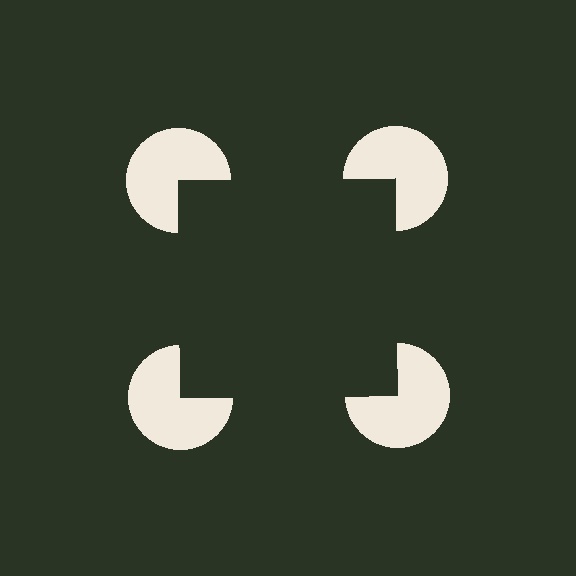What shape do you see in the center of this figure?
An illusory square — its edges are inferred from the aligned wedge cuts in the pac-man discs, not physically drawn.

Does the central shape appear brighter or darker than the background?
It typically appears slightly darker than the background, even though no actual brightness change is drawn.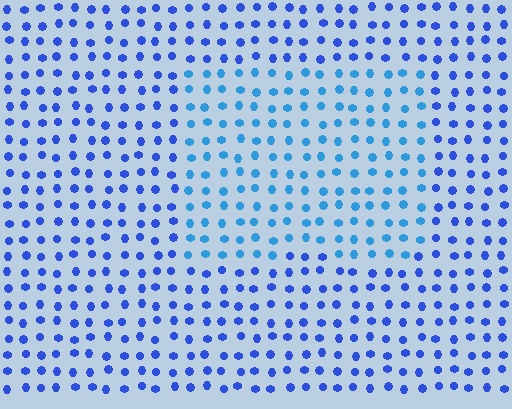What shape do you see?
I see a rectangle.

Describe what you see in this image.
The image is filled with small blue elements in a uniform arrangement. A rectangle-shaped region is visible where the elements are tinted to a slightly different hue, forming a subtle color boundary.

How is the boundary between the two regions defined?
The boundary is defined purely by a slight shift in hue (about 26 degrees). Spacing, size, and orientation are identical on both sides.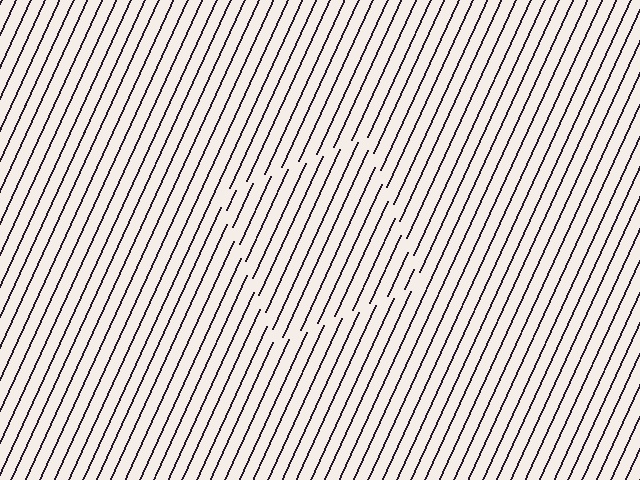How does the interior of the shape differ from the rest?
The interior of the shape contains the same grating, shifted by half a period — the contour is defined by the phase discontinuity where line-ends from the inner and outer gratings abut.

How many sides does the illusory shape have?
4 sides — the line-ends trace a square.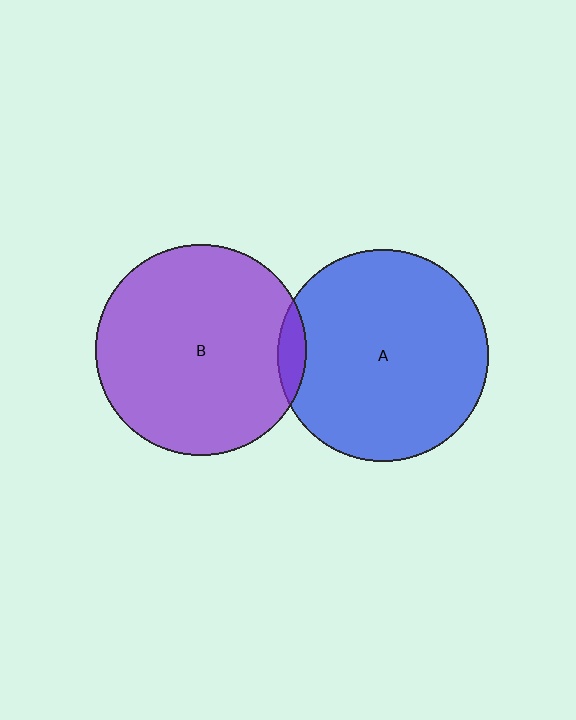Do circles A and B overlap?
Yes.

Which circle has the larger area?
Circle B (purple).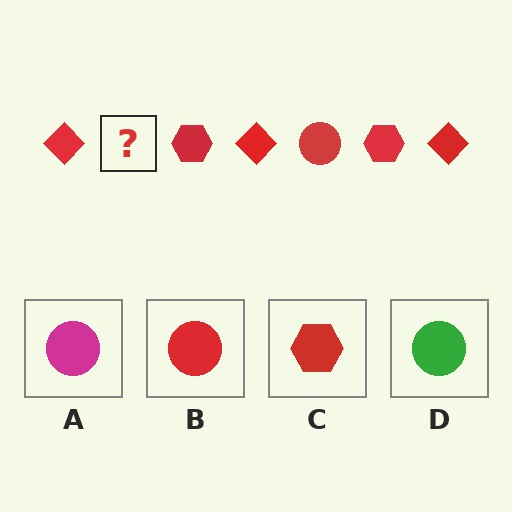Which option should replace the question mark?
Option B.